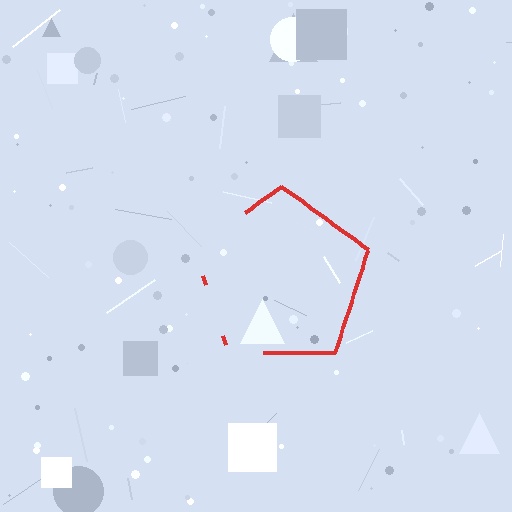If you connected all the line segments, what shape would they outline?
They would outline a pentagon.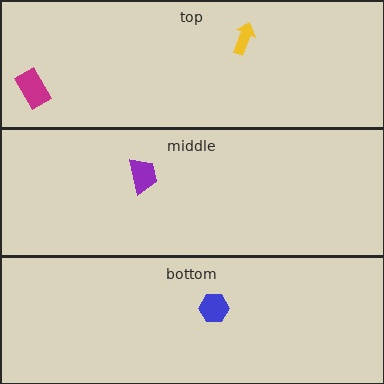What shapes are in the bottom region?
The blue hexagon.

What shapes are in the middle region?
The purple trapezoid.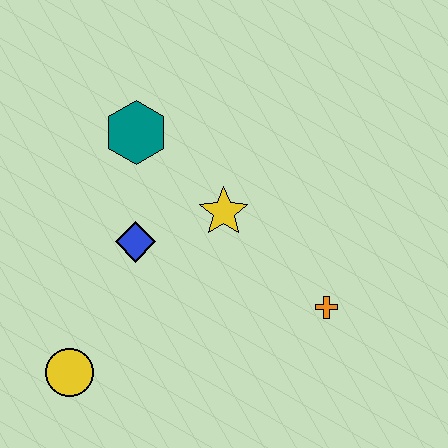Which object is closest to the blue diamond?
The yellow star is closest to the blue diamond.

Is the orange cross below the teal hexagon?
Yes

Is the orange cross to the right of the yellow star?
Yes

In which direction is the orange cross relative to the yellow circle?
The orange cross is to the right of the yellow circle.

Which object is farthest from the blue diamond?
The orange cross is farthest from the blue diamond.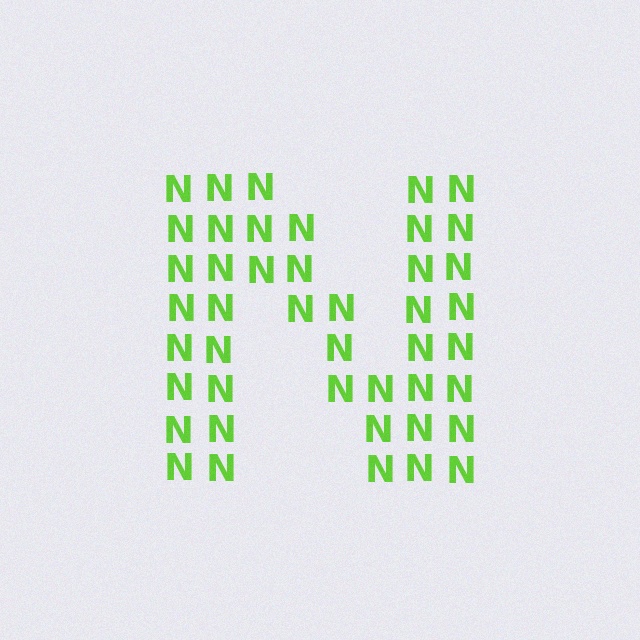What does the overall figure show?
The overall figure shows the letter N.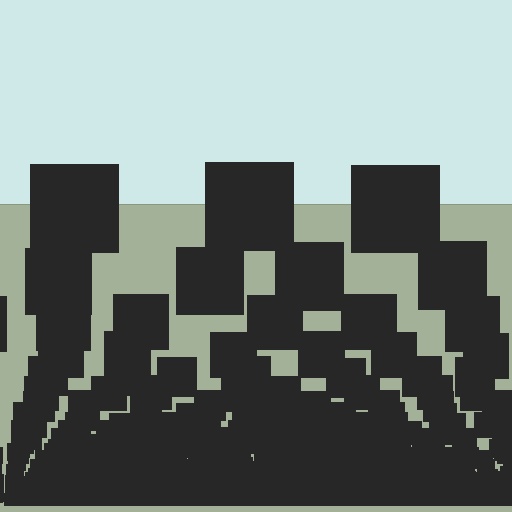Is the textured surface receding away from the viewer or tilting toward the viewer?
The surface appears to tilt toward the viewer. Texture elements get larger and sparser toward the top.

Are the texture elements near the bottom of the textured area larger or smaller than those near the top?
Smaller. The gradient is inverted — elements near the bottom are smaller and denser.